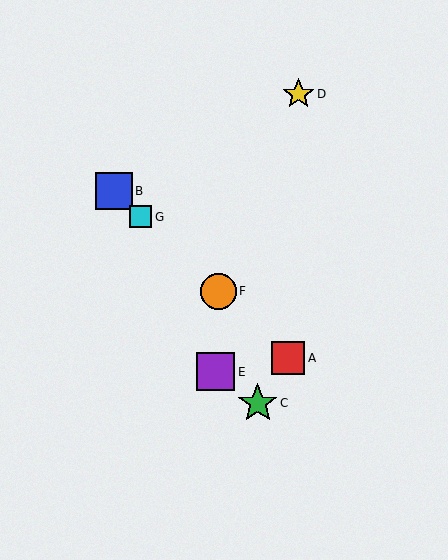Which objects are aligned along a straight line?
Objects A, B, F, G are aligned along a straight line.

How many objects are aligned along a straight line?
4 objects (A, B, F, G) are aligned along a straight line.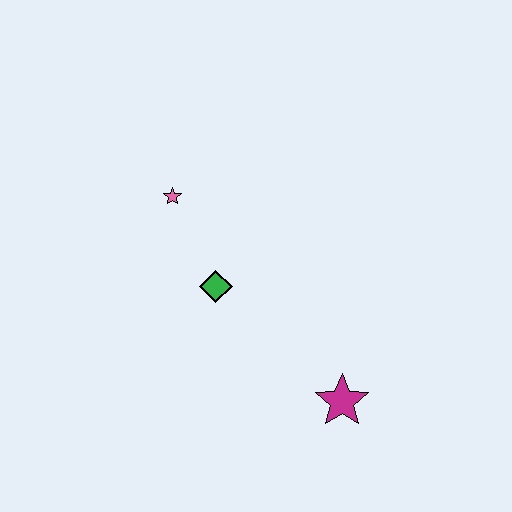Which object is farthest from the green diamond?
The magenta star is farthest from the green diamond.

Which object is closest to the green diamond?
The pink star is closest to the green diamond.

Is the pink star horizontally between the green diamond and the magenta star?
No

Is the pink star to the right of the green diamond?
No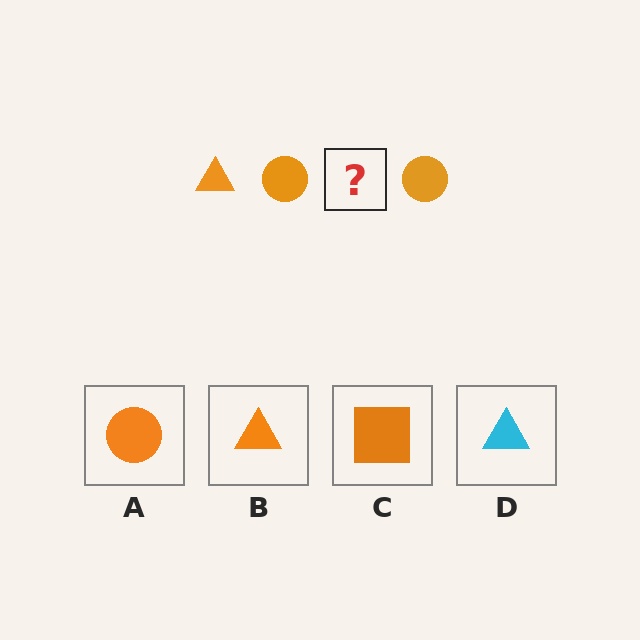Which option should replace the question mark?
Option B.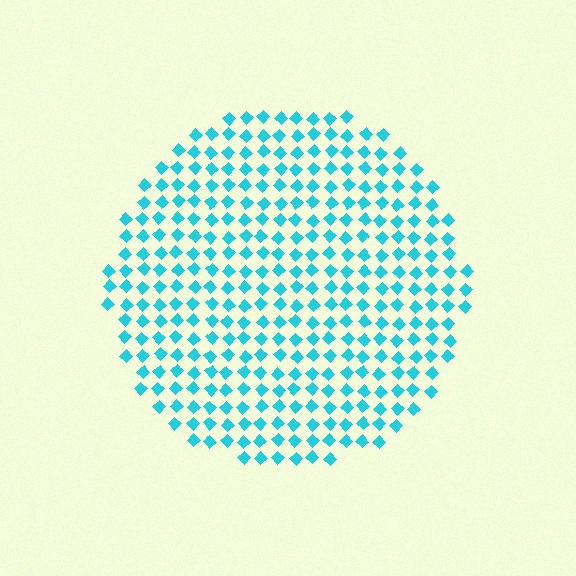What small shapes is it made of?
It is made of small diamonds.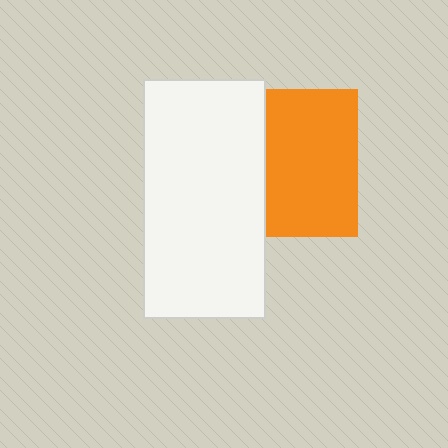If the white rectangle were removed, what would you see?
You would see the complete orange square.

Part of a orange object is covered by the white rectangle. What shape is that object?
It is a square.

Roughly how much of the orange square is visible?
About half of it is visible (roughly 62%).